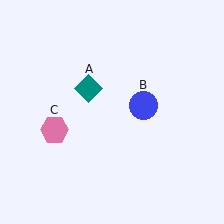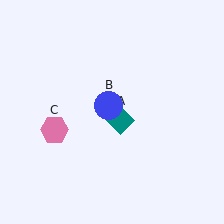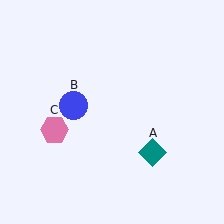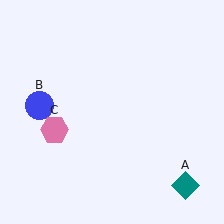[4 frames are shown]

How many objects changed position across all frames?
2 objects changed position: teal diamond (object A), blue circle (object B).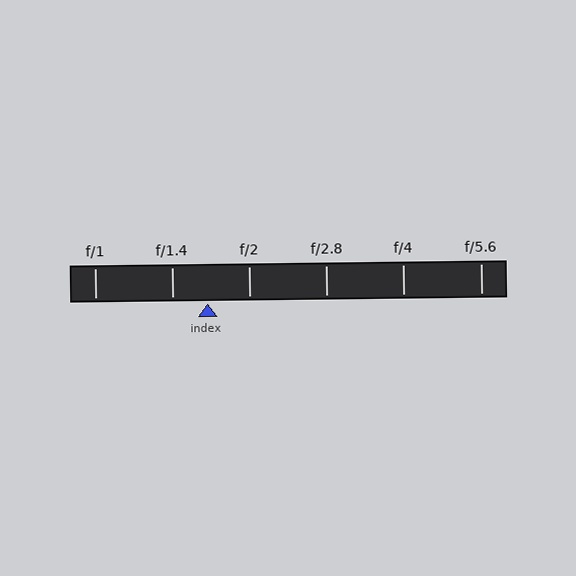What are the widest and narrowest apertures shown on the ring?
The widest aperture shown is f/1 and the narrowest is f/5.6.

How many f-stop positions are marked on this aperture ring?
There are 6 f-stop positions marked.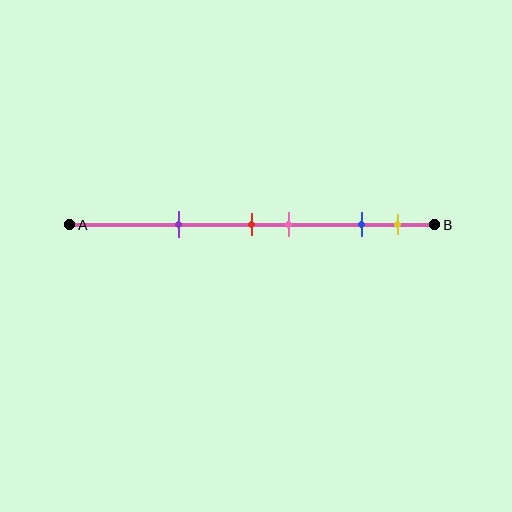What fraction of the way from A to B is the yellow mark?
The yellow mark is approximately 90% (0.9) of the way from A to B.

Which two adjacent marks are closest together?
The red and pink marks are the closest adjacent pair.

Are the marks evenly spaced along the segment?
No, the marks are not evenly spaced.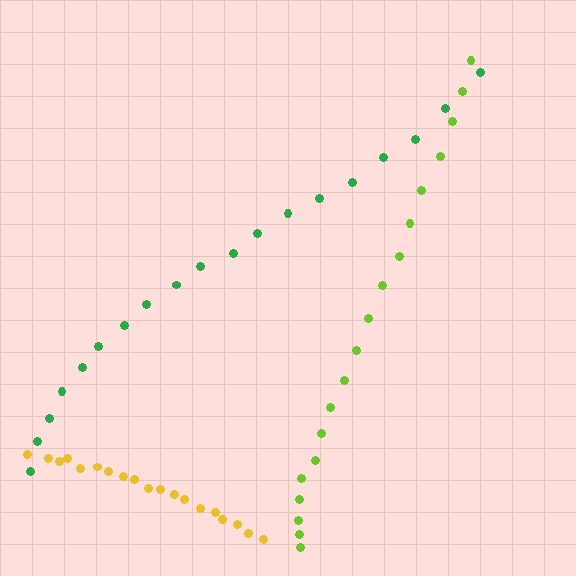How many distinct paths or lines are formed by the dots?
There are 3 distinct paths.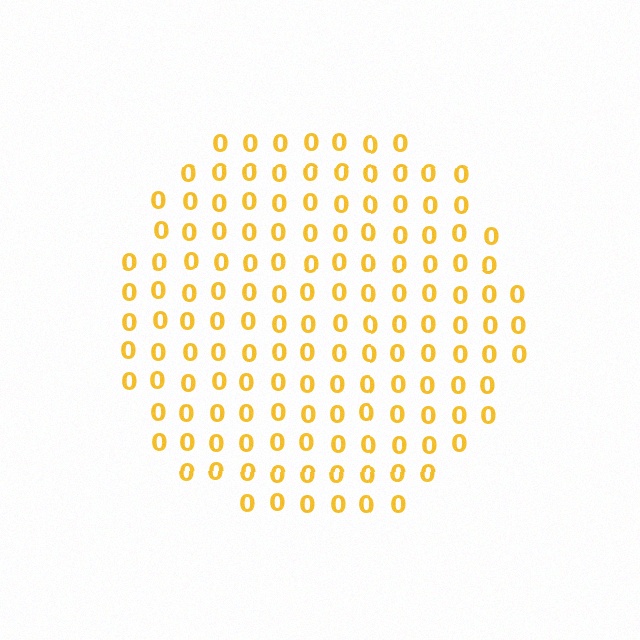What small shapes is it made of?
It is made of small digit 0's.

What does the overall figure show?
The overall figure shows a circle.